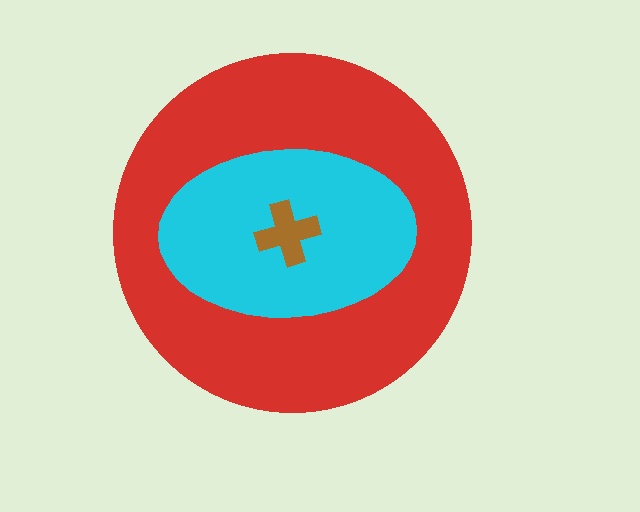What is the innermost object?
The brown cross.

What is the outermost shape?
The red circle.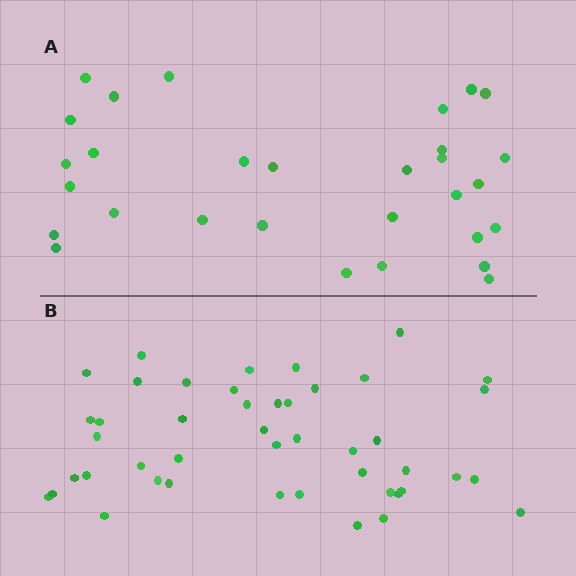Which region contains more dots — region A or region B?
Region B (the bottom region) has more dots.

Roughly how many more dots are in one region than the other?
Region B has approximately 15 more dots than region A.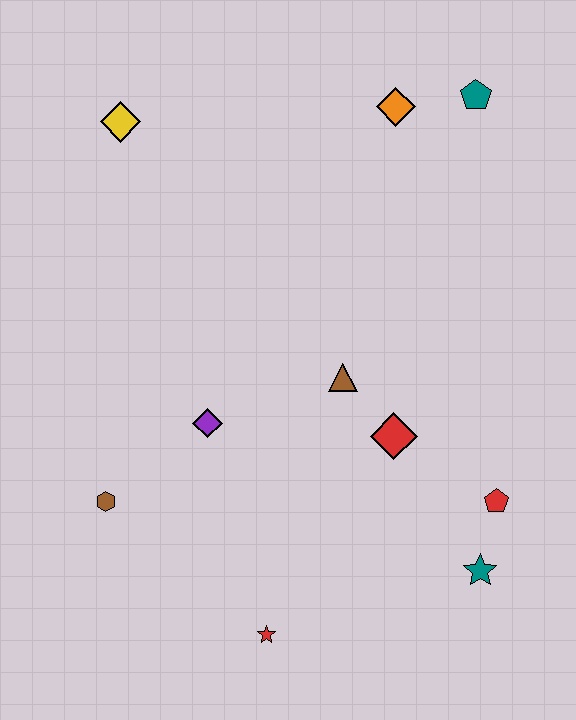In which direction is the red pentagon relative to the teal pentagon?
The red pentagon is below the teal pentagon.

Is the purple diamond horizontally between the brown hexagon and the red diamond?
Yes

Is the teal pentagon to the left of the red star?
No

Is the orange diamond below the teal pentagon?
Yes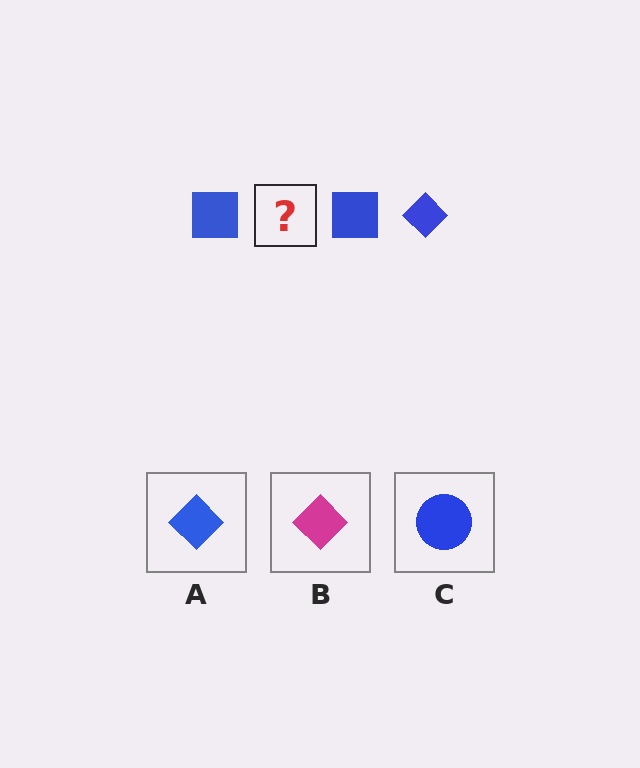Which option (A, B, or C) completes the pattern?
A.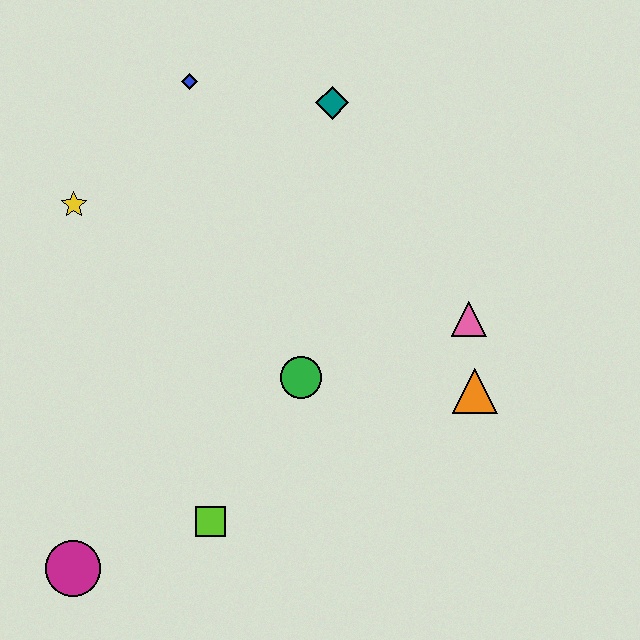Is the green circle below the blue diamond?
Yes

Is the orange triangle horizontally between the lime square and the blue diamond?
No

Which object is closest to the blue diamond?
The teal diamond is closest to the blue diamond.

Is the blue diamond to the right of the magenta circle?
Yes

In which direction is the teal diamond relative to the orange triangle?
The teal diamond is above the orange triangle.